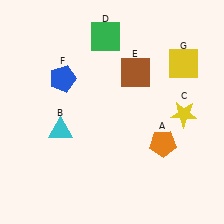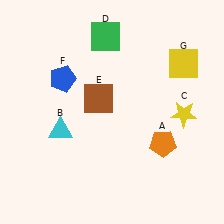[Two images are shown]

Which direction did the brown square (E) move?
The brown square (E) moved left.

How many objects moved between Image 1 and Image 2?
1 object moved between the two images.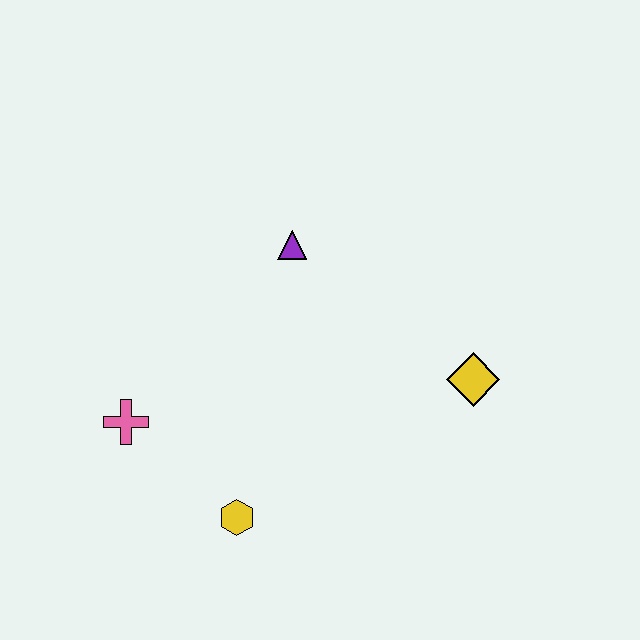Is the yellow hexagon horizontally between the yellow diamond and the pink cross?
Yes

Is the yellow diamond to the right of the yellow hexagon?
Yes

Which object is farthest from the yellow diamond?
The pink cross is farthest from the yellow diamond.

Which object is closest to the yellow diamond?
The purple triangle is closest to the yellow diamond.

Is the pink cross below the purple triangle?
Yes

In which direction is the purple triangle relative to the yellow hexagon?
The purple triangle is above the yellow hexagon.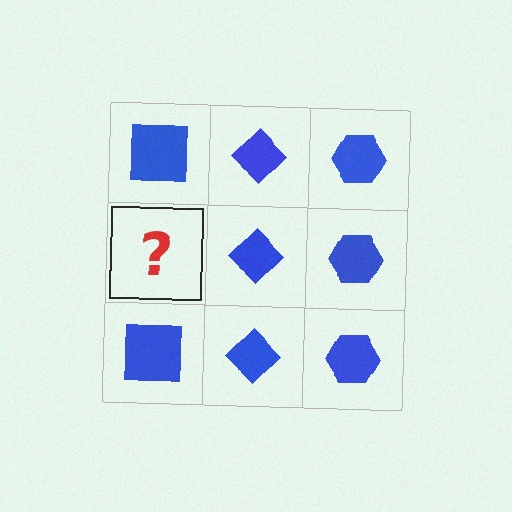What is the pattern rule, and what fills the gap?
The rule is that each column has a consistent shape. The gap should be filled with a blue square.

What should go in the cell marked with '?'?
The missing cell should contain a blue square.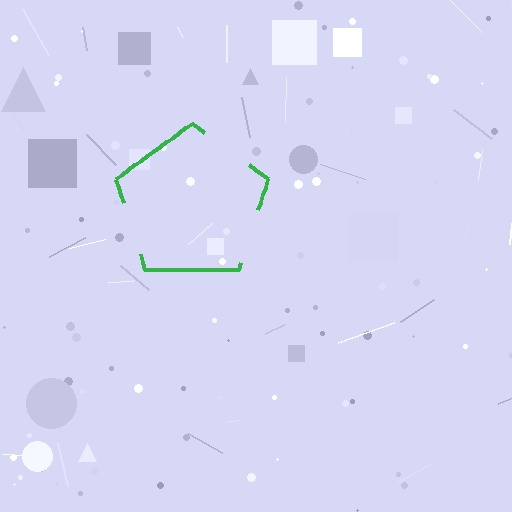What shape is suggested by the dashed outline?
The dashed outline suggests a pentagon.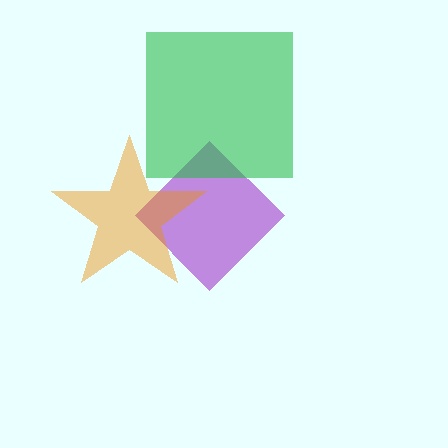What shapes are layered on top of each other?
The layered shapes are: a purple diamond, a green square, an orange star.